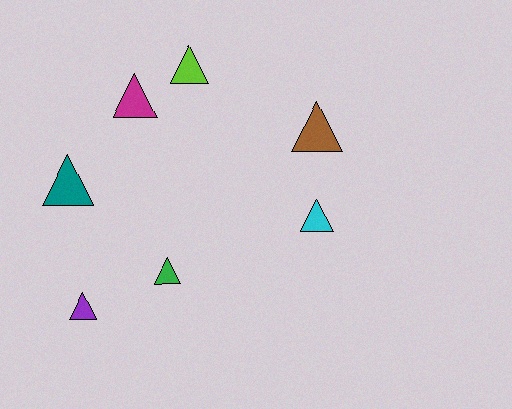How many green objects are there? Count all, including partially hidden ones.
There is 1 green object.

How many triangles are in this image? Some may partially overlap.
There are 7 triangles.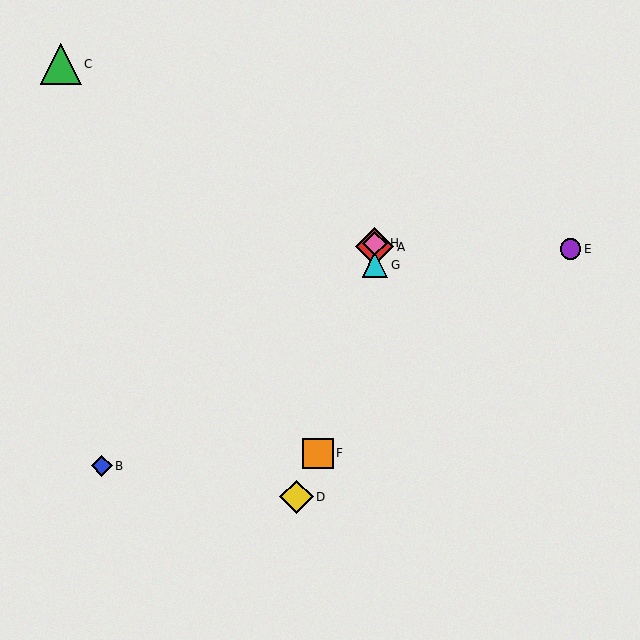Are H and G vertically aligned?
Yes, both are at x≈375.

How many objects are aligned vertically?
3 objects (A, G, H) are aligned vertically.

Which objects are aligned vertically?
Objects A, G, H are aligned vertically.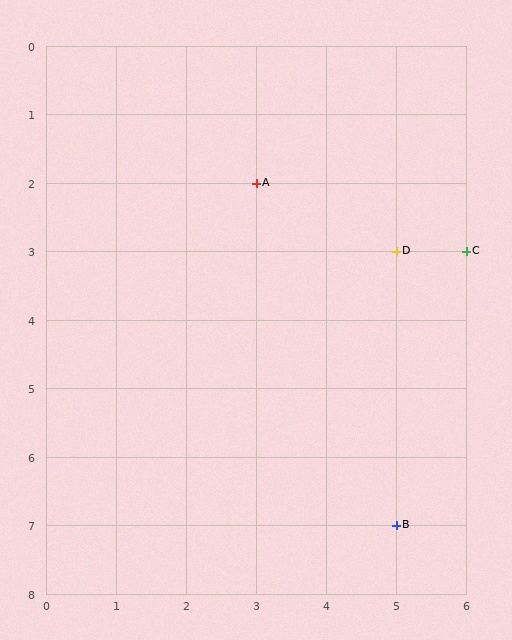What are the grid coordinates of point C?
Point C is at grid coordinates (6, 3).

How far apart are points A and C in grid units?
Points A and C are 3 columns and 1 row apart (about 3.2 grid units diagonally).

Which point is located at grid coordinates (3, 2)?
Point A is at (3, 2).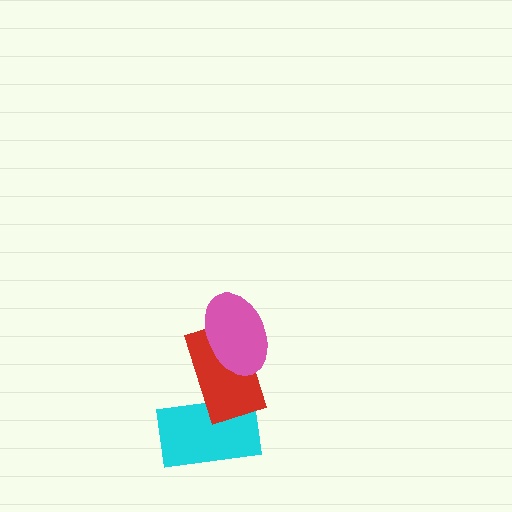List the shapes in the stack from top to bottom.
From top to bottom: the pink ellipse, the red rectangle, the cyan rectangle.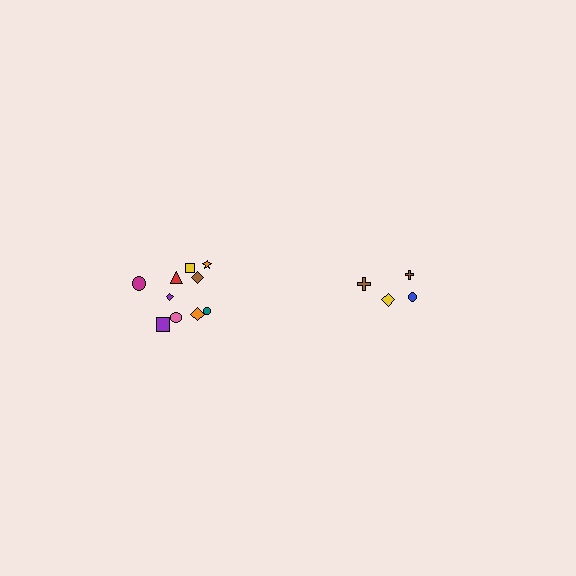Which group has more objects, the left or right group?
The left group.